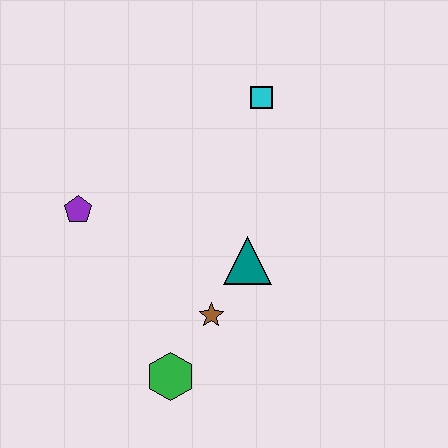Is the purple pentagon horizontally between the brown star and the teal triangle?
No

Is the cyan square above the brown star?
Yes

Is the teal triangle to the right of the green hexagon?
Yes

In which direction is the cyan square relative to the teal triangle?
The cyan square is above the teal triangle.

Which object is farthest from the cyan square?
The green hexagon is farthest from the cyan square.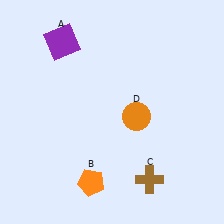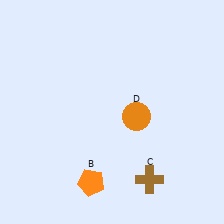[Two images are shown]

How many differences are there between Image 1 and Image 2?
There is 1 difference between the two images.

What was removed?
The purple square (A) was removed in Image 2.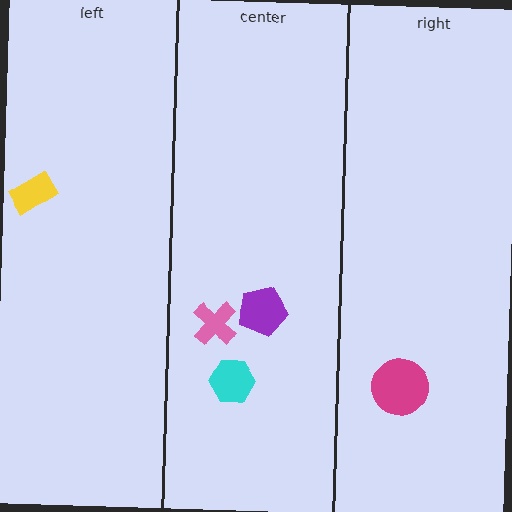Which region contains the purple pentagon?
The center region.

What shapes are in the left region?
The yellow rectangle.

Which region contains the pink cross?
The center region.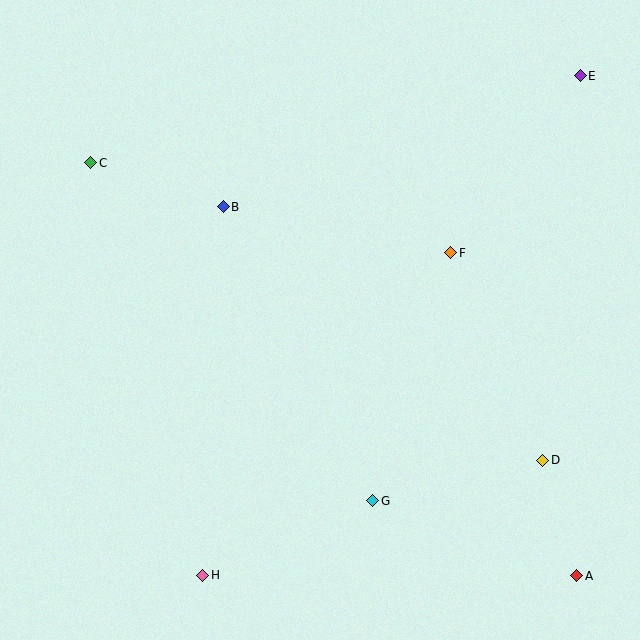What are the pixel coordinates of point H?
Point H is at (203, 575).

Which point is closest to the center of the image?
Point F at (451, 253) is closest to the center.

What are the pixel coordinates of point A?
Point A is at (577, 576).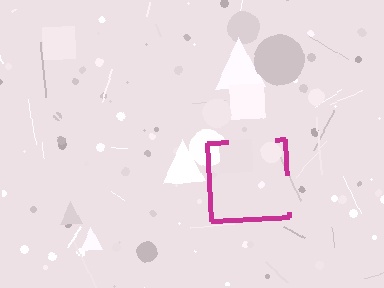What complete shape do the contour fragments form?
The contour fragments form a square.